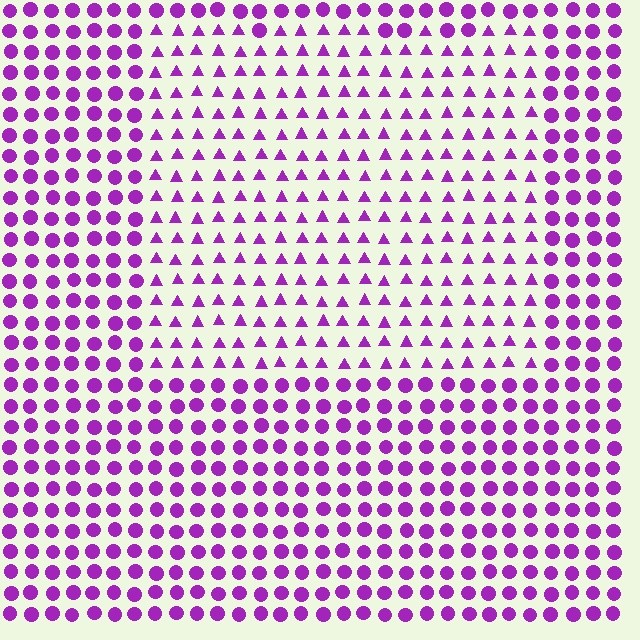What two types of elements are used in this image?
The image uses triangles inside the rectangle region and circles outside it.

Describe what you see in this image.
The image is filled with small purple elements arranged in a uniform grid. A rectangle-shaped region contains triangles, while the surrounding area contains circles. The boundary is defined purely by the change in element shape.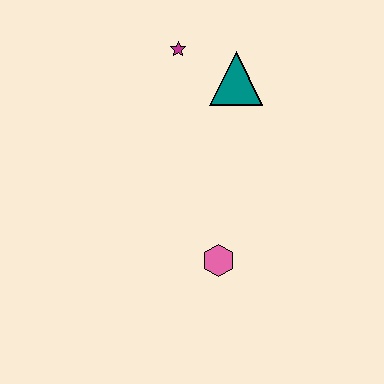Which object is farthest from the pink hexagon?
The magenta star is farthest from the pink hexagon.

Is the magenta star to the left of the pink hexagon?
Yes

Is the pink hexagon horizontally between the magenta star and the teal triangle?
Yes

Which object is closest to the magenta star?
The teal triangle is closest to the magenta star.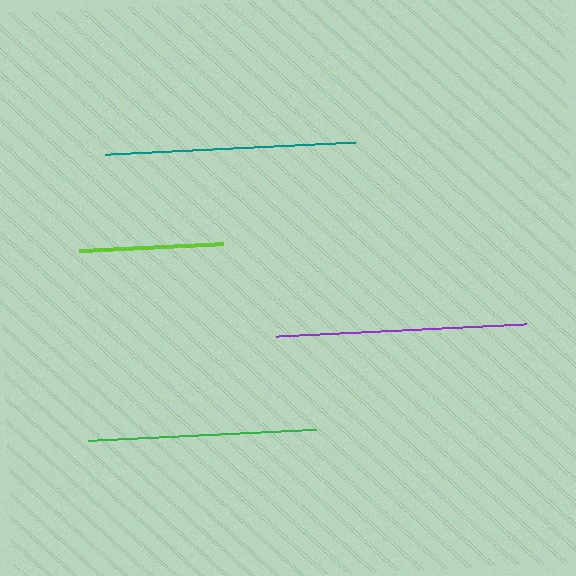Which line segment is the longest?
The purple line is the longest at approximately 251 pixels.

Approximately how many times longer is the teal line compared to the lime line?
The teal line is approximately 1.7 times the length of the lime line.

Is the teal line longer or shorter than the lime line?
The teal line is longer than the lime line.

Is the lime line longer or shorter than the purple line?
The purple line is longer than the lime line.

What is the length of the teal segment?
The teal segment is approximately 250 pixels long.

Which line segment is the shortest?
The lime line is the shortest at approximately 145 pixels.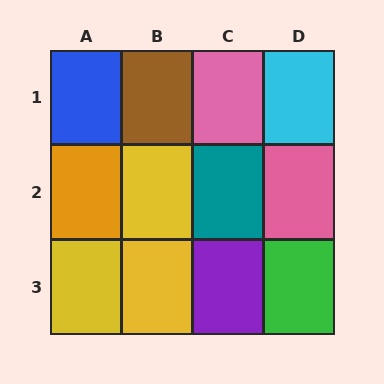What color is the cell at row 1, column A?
Blue.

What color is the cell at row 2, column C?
Teal.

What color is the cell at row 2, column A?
Orange.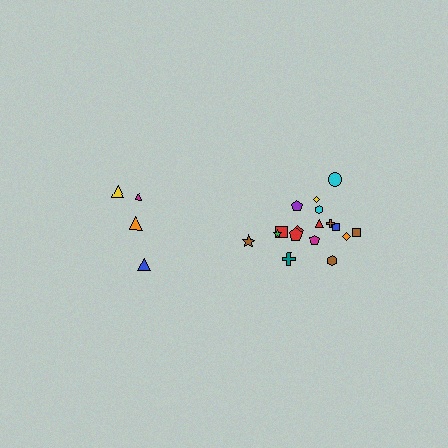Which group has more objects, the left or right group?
The right group.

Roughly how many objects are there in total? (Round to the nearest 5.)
Roughly 20 objects in total.